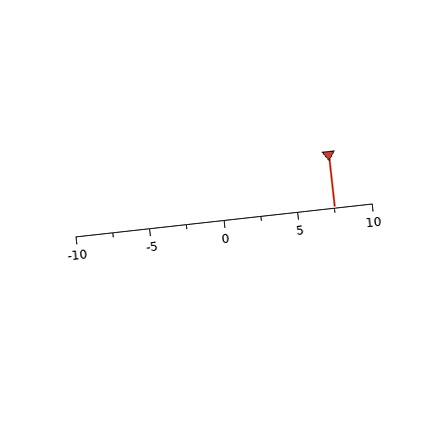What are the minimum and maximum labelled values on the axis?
The axis runs from -10 to 10.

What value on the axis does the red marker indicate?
The marker indicates approximately 7.5.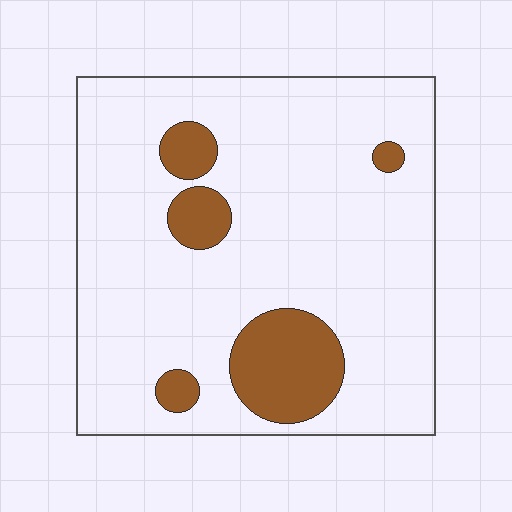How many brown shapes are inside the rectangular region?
5.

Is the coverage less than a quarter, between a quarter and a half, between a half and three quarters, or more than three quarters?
Less than a quarter.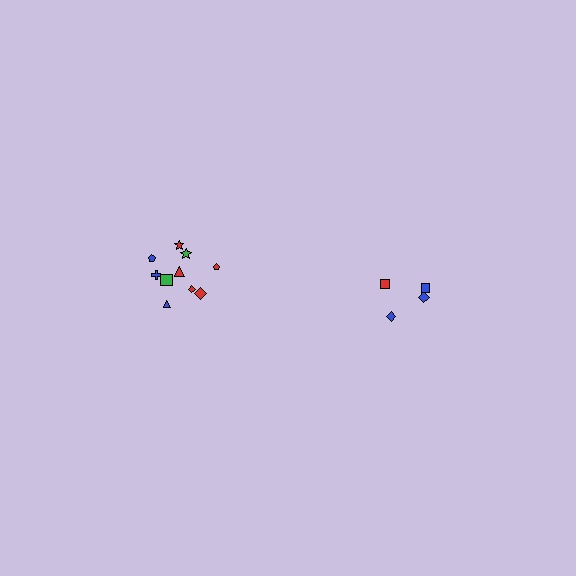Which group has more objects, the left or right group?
The left group.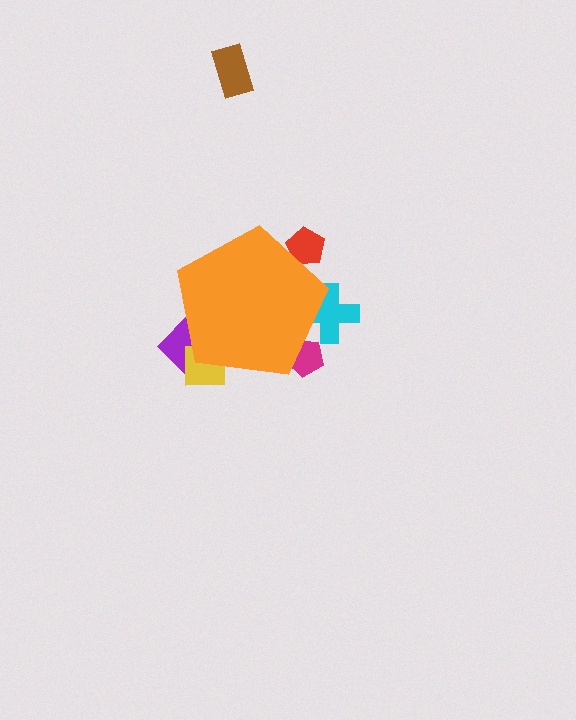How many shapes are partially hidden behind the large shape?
5 shapes are partially hidden.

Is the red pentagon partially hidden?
Yes, the red pentagon is partially hidden behind the orange pentagon.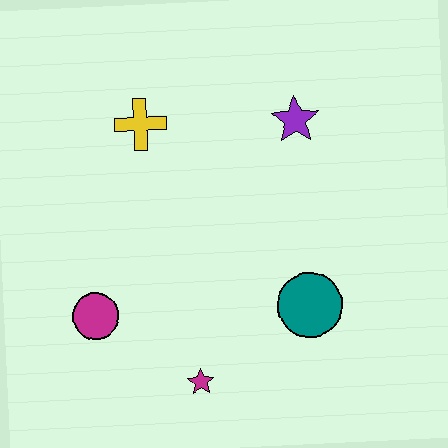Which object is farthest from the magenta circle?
The purple star is farthest from the magenta circle.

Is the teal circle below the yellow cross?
Yes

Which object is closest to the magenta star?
The magenta circle is closest to the magenta star.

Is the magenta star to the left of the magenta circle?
No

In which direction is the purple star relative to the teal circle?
The purple star is above the teal circle.